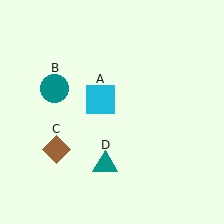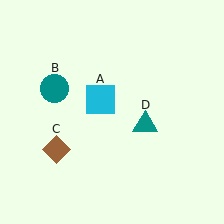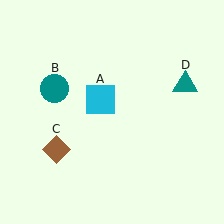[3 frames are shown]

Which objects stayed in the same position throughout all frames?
Cyan square (object A) and teal circle (object B) and brown diamond (object C) remained stationary.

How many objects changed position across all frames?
1 object changed position: teal triangle (object D).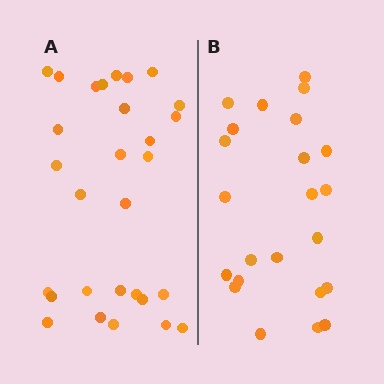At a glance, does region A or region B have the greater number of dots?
Region A (the left region) has more dots.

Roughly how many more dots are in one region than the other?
Region A has about 6 more dots than region B.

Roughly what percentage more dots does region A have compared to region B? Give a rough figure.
About 25% more.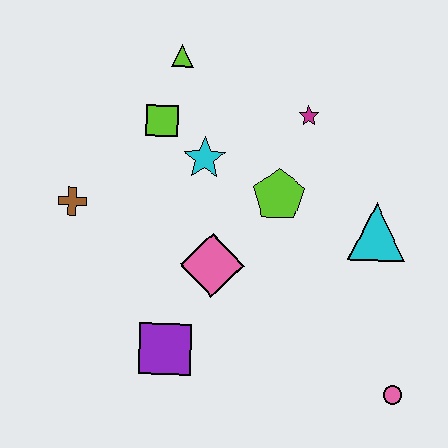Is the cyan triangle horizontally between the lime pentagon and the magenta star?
No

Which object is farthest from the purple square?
The lime triangle is farthest from the purple square.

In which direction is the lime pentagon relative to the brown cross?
The lime pentagon is to the right of the brown cross.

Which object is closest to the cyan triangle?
The lime pentagon is closest to the cyan triangle.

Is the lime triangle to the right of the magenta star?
No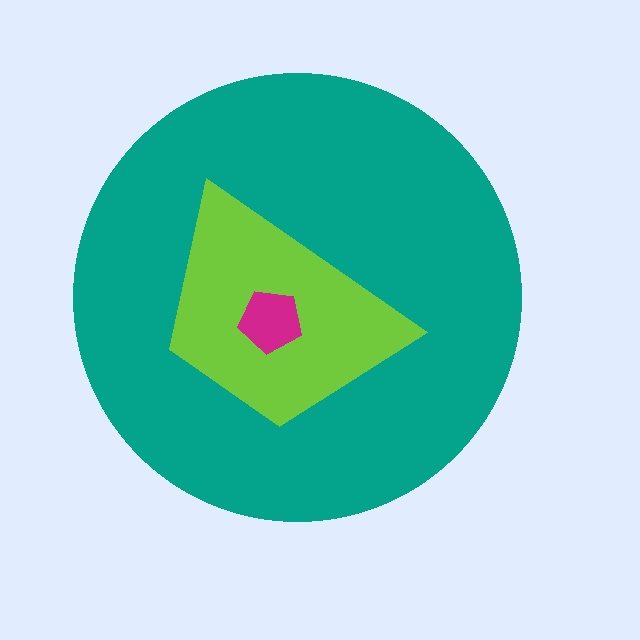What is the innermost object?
The magenta pentagon.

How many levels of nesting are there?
3.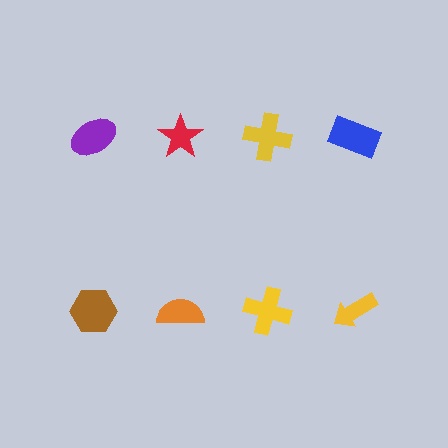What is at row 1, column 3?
A yellow cross.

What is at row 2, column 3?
A yellow cross.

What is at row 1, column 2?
A red star.